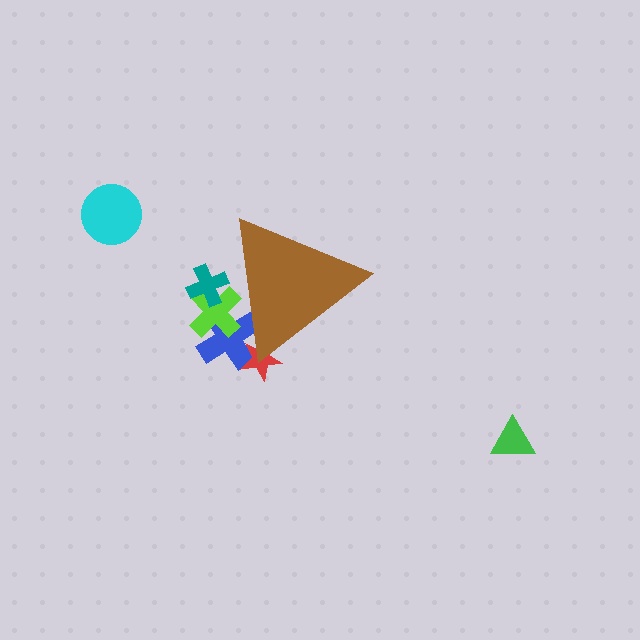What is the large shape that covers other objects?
A brown triangle.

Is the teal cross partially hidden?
Yes, the teal cross is partially hidden behind the brown triangle.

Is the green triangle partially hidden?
No, the green triangle is fully visible.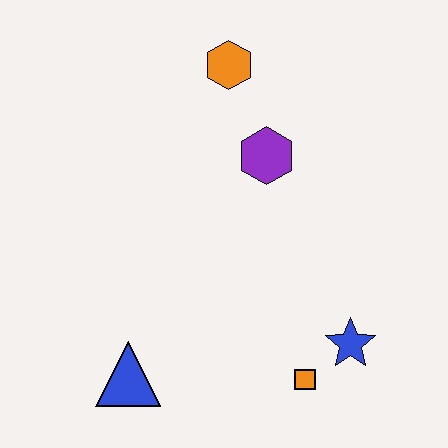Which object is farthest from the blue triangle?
The orange hexagon is farthest from the blue triangle.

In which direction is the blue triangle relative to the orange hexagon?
The blue triangle is below the orange hexagon.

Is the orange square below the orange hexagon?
Yes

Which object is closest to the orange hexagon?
The purple hexagon is closest to the orange hexagon.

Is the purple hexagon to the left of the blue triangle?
No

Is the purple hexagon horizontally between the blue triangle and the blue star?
Yes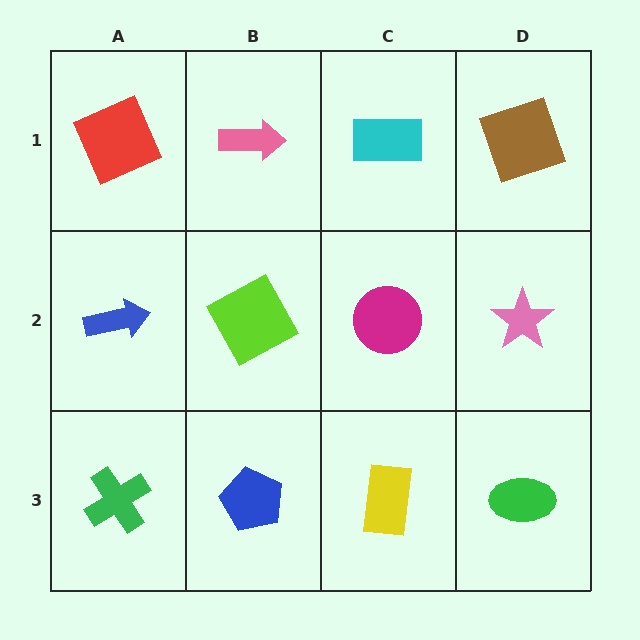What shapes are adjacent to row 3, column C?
A magenta circle (row 2, column C), a blue pentagon (row 3, column B), a green ellipse (row 3, column D).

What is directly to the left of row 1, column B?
A red square.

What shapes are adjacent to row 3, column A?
A blue arrow (row 2, column A), a blue pentagon (row 3, column B).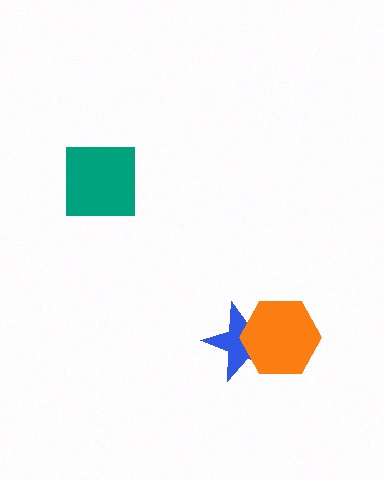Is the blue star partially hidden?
Yes, it is partially covered by another shape.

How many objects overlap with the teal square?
0 objects overlap with the teal square.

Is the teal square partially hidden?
No, no other shape covers it.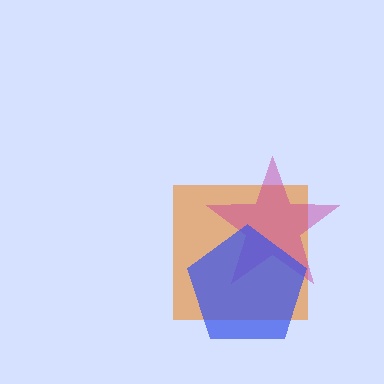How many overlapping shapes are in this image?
There are 3 overlapping shapes in the image.